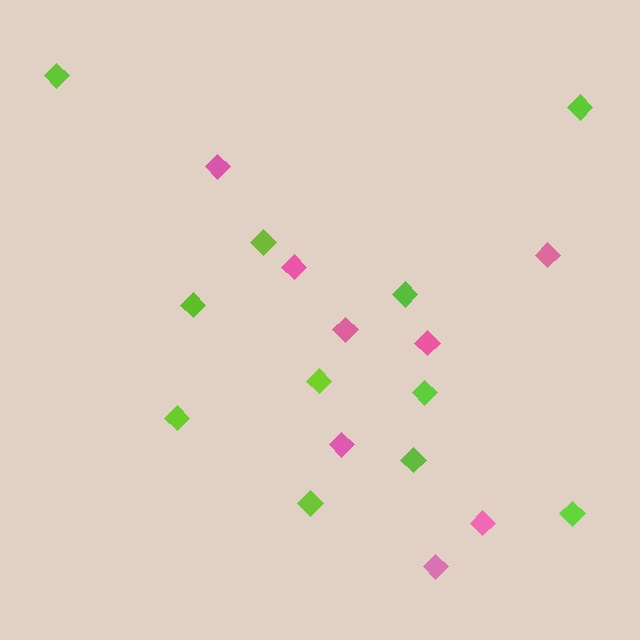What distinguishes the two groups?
There are 2 groups: one group of pink diamonds (8) and one group of lime diamonds (11).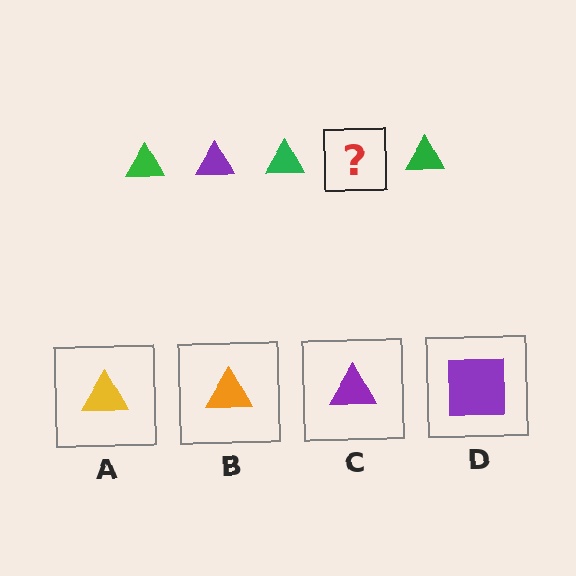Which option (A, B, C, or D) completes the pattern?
C.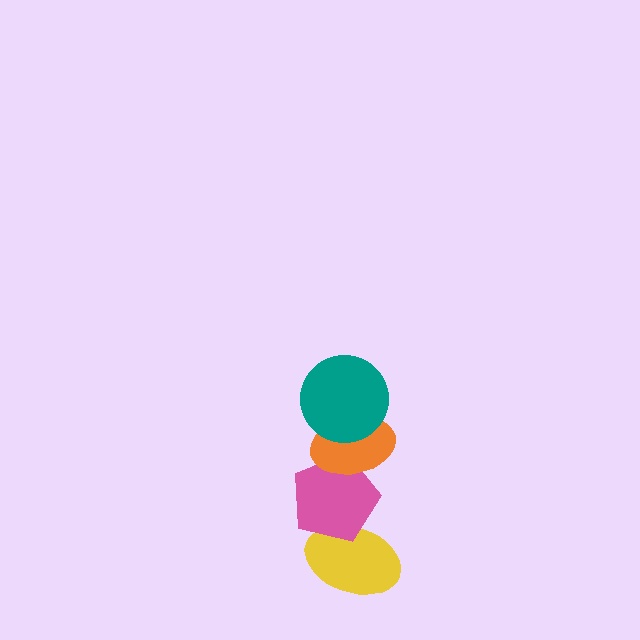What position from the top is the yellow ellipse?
The yellow ellipse is 4th from the top.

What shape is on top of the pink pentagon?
The orange ellipse is on top of the pink pentagon.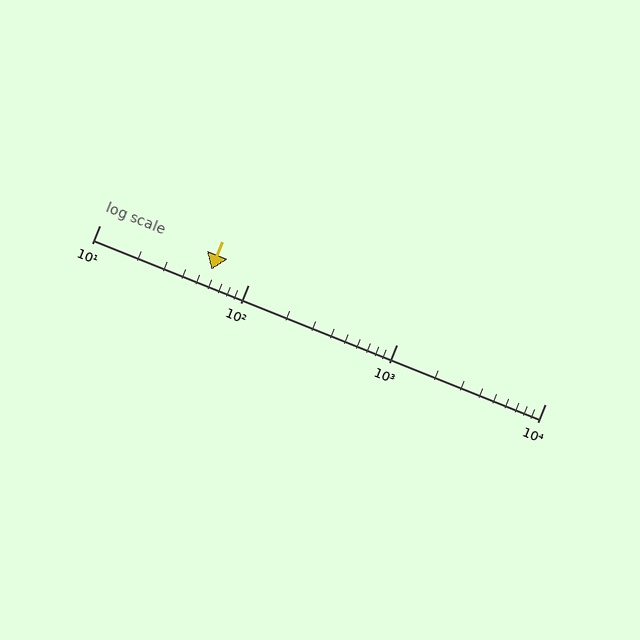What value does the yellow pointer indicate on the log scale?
The pointer indicates approximately 57.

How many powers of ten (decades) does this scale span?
The scale spans 3 decades, from 10 to 10000.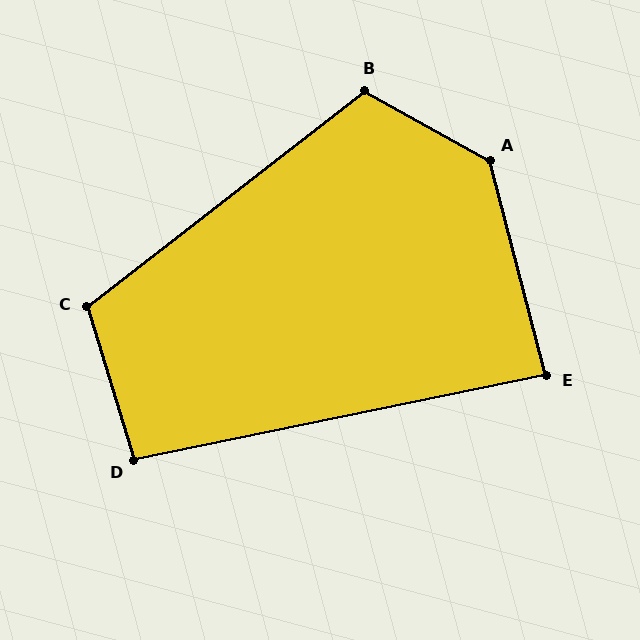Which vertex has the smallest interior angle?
E, at approximately 87 degrees.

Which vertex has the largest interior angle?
A, at approximately 134 degrees.